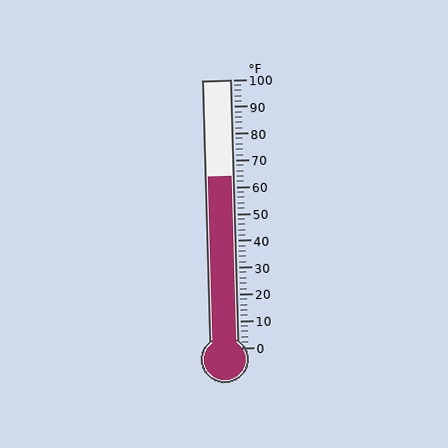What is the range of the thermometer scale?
The thermometer scale ranges from 0°F to 100°F.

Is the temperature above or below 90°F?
The temperature is below 90°F.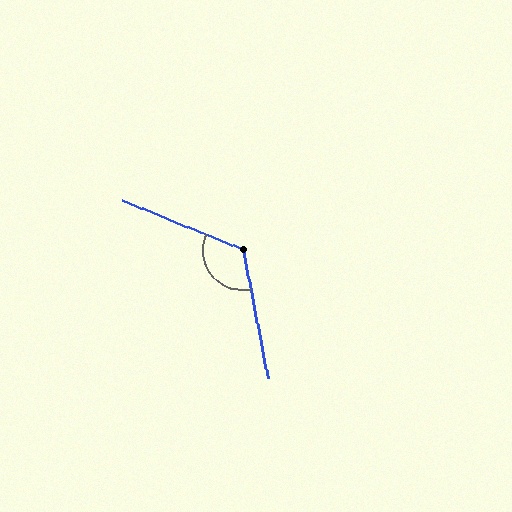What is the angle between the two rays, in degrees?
Approximately 123 degrees.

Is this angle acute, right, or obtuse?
It is obtuse.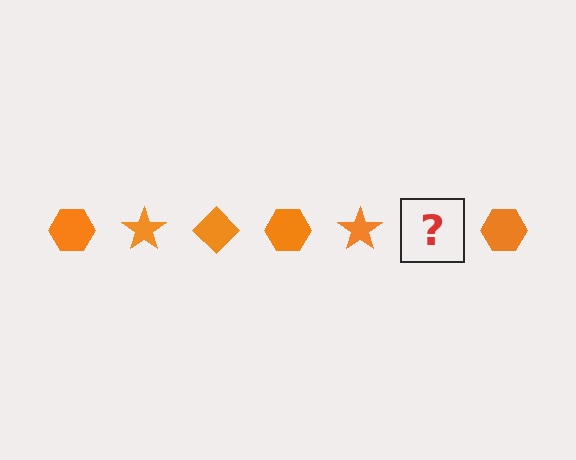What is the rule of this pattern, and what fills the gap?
The rule is that the pattern cycles through hexagon, star, diamond shapes in orange. The gap should be filled with an orange diamond.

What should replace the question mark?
The question mark should be replaced with an orange diamond.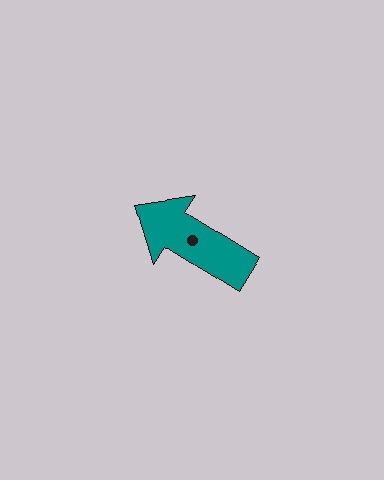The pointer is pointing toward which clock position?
Roughly 10 o'clock.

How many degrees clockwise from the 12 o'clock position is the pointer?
Approximately 302 degrees.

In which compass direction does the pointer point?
Northwest.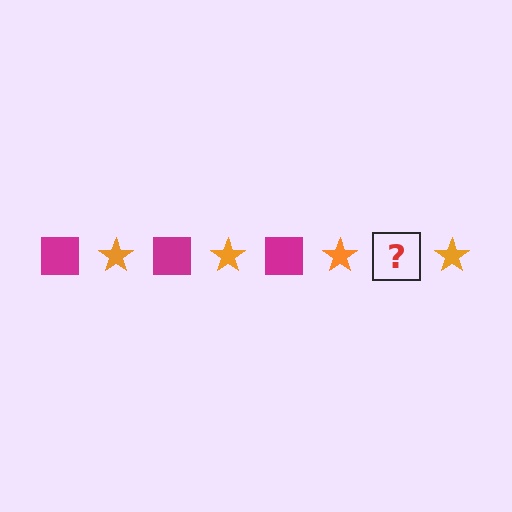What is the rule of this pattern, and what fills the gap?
The rule is that the pattern alternates between magenta square and orange star. The gap should be filled with a magenta square.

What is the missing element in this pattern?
The missing element is a magenta square.